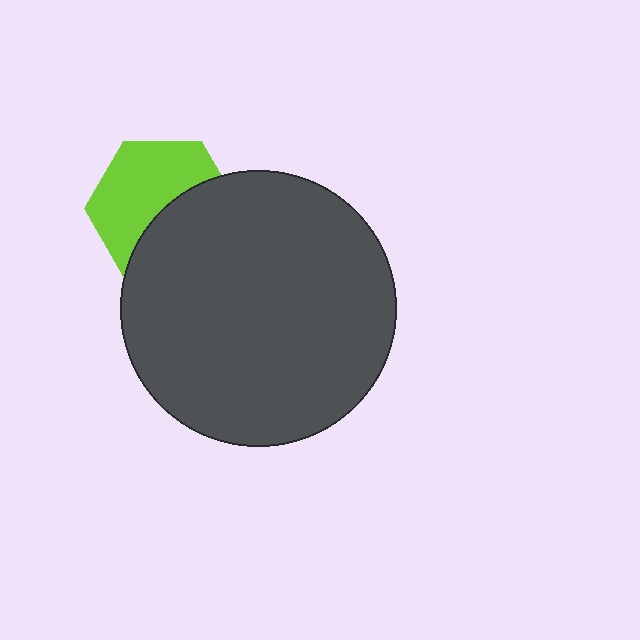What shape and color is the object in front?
The object in front is a dark gray circle.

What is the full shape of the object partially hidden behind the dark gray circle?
The partially hidden object is a lime hexagon.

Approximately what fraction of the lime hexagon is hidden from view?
Roughly 45% of the lime hexagon is hidden behind the dark gray circle.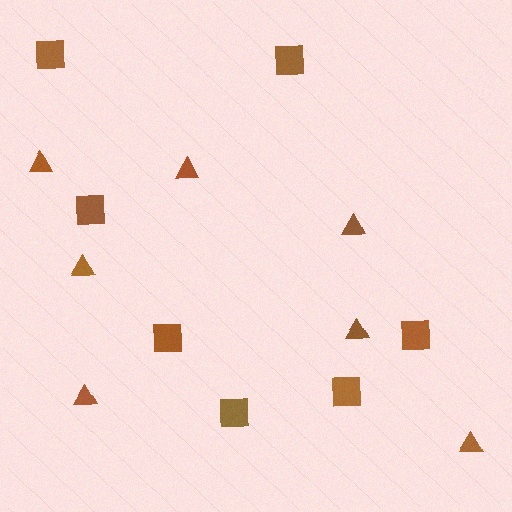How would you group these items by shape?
There are 2 groups: one group of squares (7) and one group of triangles (7).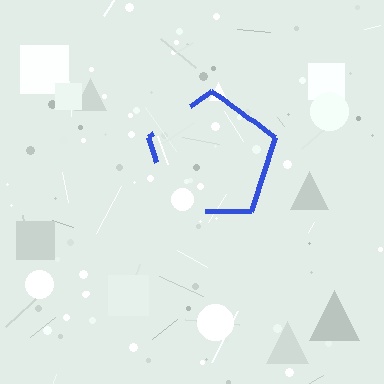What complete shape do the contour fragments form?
The contour fragments form a pentagon.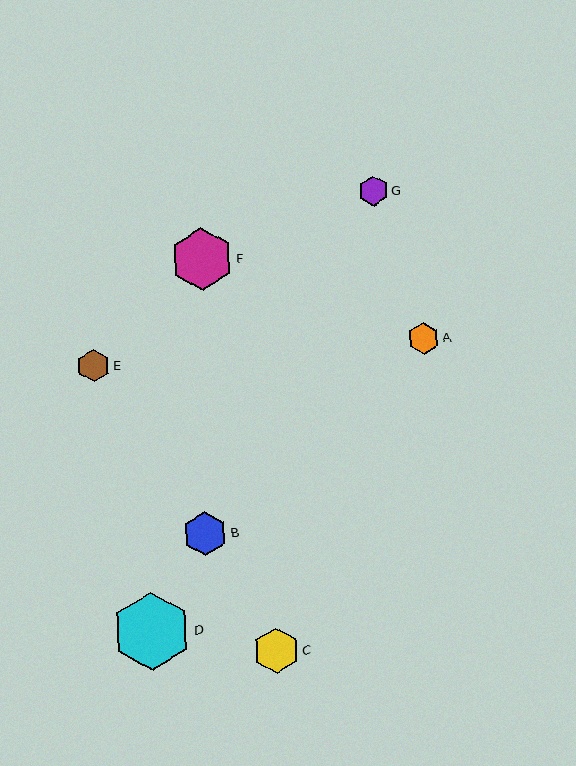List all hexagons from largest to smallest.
From largest to smallest: D, F, C, B, E, A, G.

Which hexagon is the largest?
Hexagon D is the largest with a size of approximately 78 pixels.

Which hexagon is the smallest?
Hexagon G is the smallest with a size of approximately 29 pixels.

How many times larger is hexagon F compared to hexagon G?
Hexagon F is approximately 2.2 times the size of hexagon G.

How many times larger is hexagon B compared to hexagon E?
Hexagon B is approximately 1.3 times the size of hexagon E.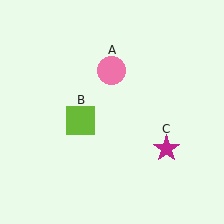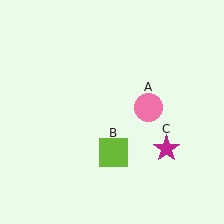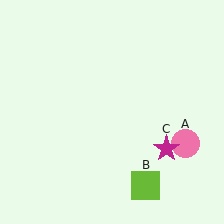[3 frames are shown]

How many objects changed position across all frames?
2 objects changed position: pink circle (object A), lime square (object B).